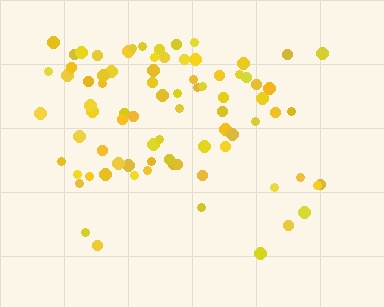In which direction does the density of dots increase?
From bottom to top, with the top side densest.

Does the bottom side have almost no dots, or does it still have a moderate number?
Still a moderate number, just noticeably fewer than the top.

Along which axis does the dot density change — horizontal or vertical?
Vertical.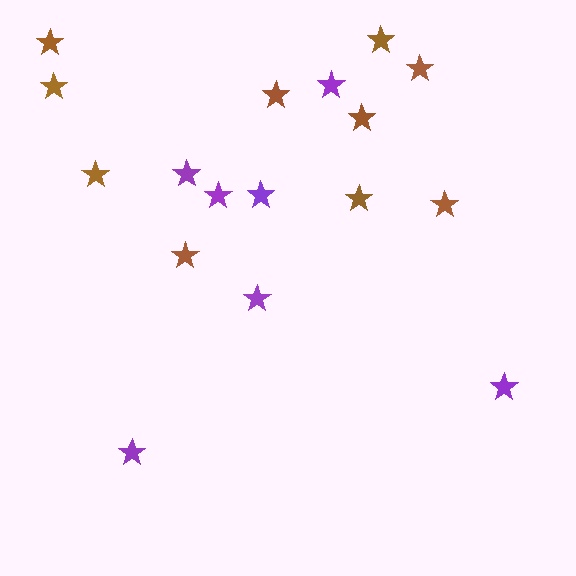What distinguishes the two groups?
There are 2 groups: one group of brown stars (10) and one group of purple stars (7).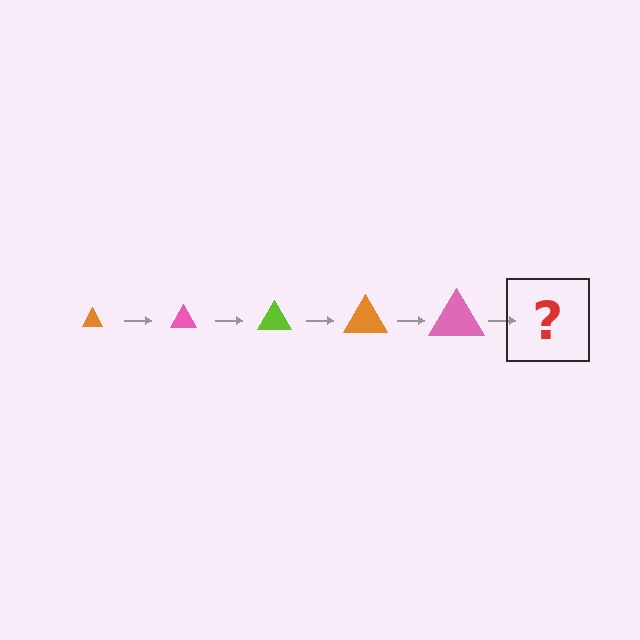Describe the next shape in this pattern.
It should be a lime triangle, larger than the previous one.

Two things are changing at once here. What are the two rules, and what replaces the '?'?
The two rules are that the triangle grows larger each step and the color cycles through orange, pink, and lime. The '?' should be a lime triangle, larger than the previous one.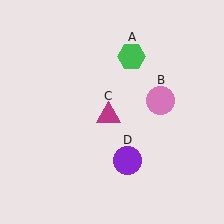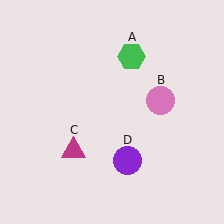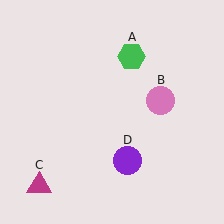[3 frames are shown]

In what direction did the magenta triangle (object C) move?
The magenta triangle (object C) moved down and to the left.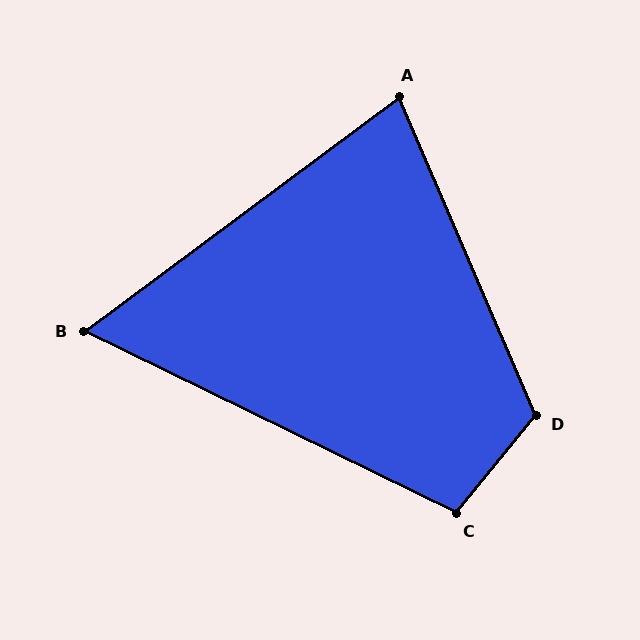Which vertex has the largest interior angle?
D, at approximately 117 degrees.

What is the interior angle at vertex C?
Approximately 103 degrees (obtuse).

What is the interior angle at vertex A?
Approximately 77 degrees (acute).